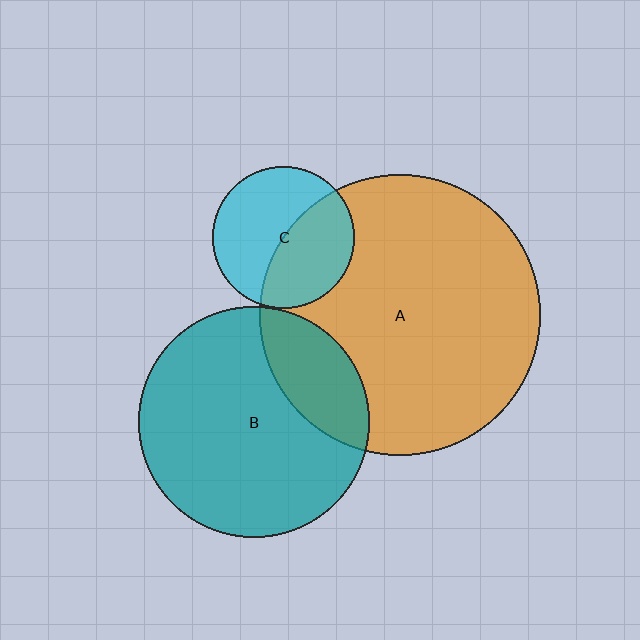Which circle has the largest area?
Circle A (orange).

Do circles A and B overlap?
Yes.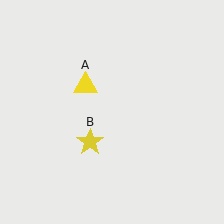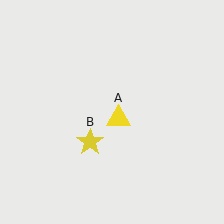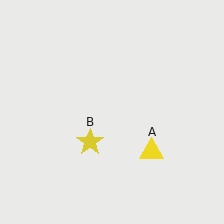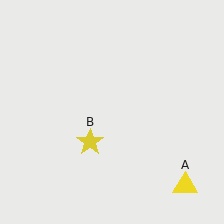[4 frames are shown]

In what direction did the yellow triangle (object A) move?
The yellow triangle (object A) moved down and to the right.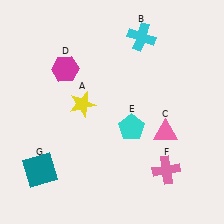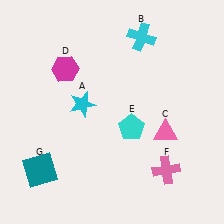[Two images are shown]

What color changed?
The star (A) changed from yellow in Image 1 to cyan in Image 2.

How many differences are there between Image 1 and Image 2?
There is 1 difference between the two images.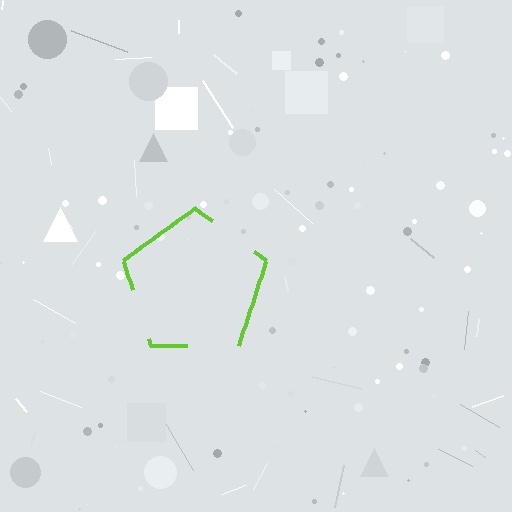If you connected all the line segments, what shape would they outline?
They would outline a pentagon.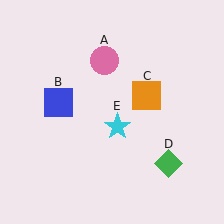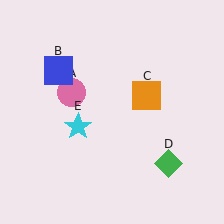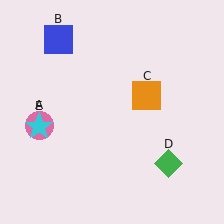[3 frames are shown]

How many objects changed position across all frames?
3 objects changed position: pink circle (object A), blue square (object B), cyan star (object E).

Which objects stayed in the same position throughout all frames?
Orange square (object C) and green diamond (object D) remained stationary.